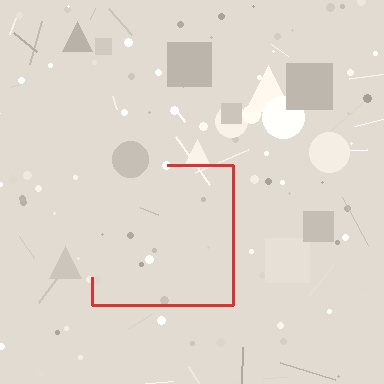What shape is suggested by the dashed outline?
The dashed outline suggests a square.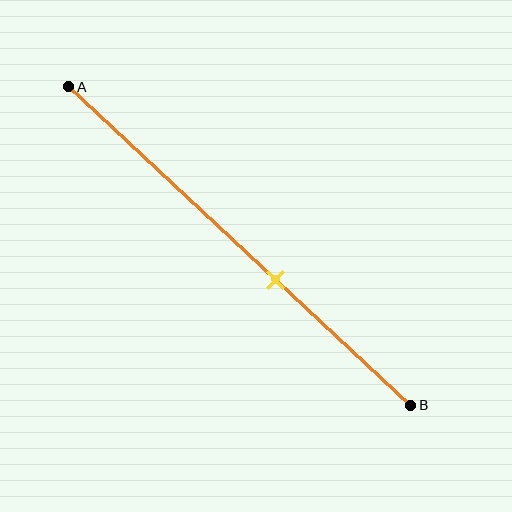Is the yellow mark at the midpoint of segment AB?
No, the mark is at about 60% from A, not at the 50% midpoint.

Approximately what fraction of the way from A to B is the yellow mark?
The yellow mark is approximately 60% of the way from A to B.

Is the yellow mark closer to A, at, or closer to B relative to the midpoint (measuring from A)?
The yellow mark is closer to point B than the midpoint of segment AB.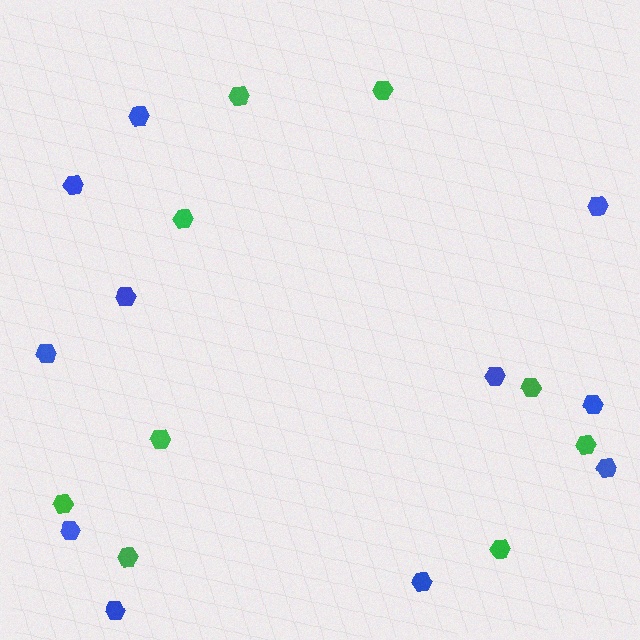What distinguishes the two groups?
There are 2 groups: one group of green hexagons (9) and one group of blue hexagons (11).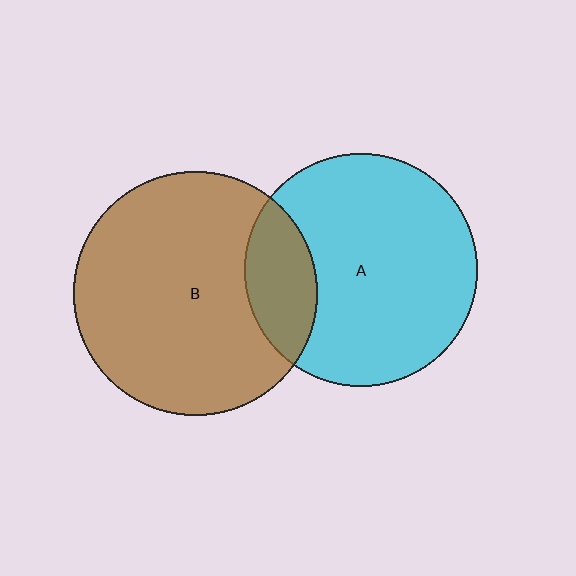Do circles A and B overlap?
Yes.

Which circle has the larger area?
Circle B (brown).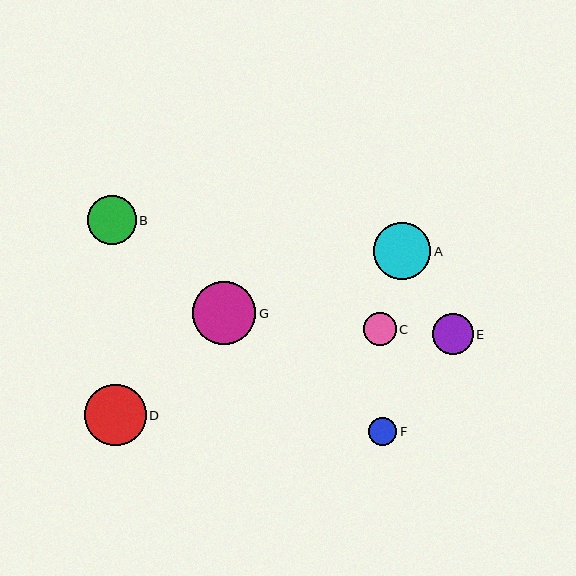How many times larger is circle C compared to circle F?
Circle C is approximately 1.1 times the size of circle F.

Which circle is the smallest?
Circle F is the smallest with a size of approximately 28 pixels.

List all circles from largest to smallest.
From largest to smallest: G, D, A, B, E, C, F.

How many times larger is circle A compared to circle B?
Circle A is approximately 1.2 times the size of circle B.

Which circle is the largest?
Circle G is the largest with a size of approximately 64 pixels.